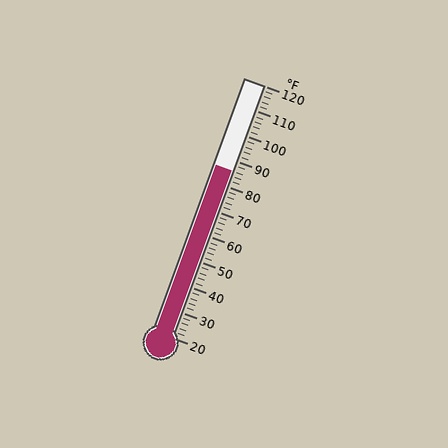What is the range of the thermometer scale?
The thermometer scale ranges from 20°F to 120°F.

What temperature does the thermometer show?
The thermometer shows approximately 86°F.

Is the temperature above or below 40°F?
The temperature is above 40°F.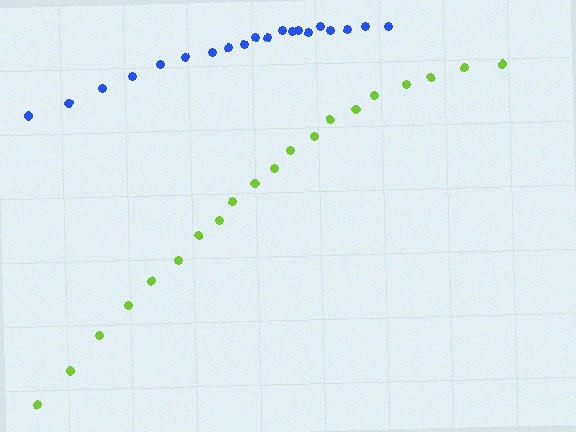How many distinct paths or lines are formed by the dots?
There are 2 distinct paths.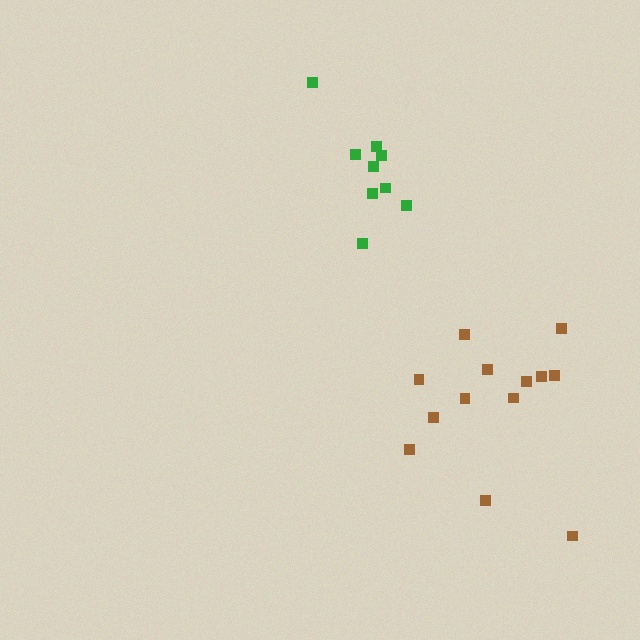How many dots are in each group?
Group 1: 13 dots, Group 2: 9 dots (22 total).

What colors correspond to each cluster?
The clusters are colored: brown, green.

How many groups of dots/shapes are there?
There are 2 groups.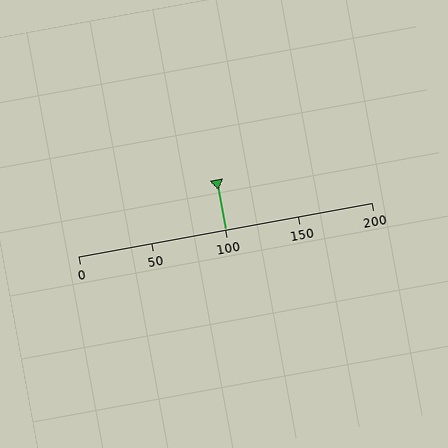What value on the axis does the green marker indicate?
The marker indicates approximately 100.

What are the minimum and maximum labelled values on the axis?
The axis runs from 0 to 200.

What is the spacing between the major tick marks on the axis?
The major ticks are spaced 50 apart.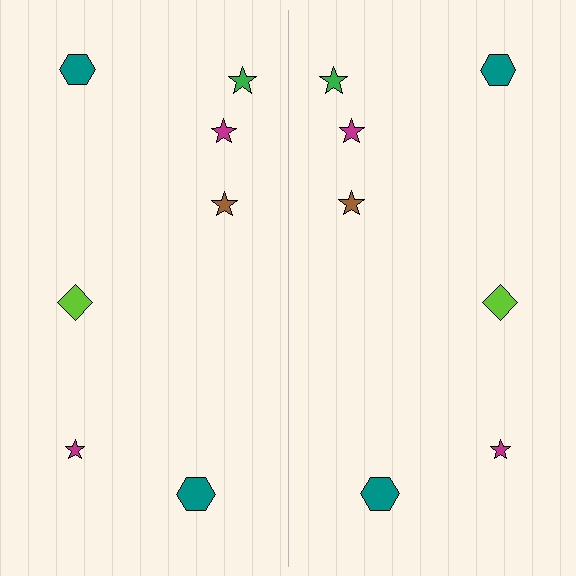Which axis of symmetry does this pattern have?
The pattern has a vertical axis of symmetry running through the center of the image.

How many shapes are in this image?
There are 14 shapes in this image.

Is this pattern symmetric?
Yes, this pattern has bilateral (reflection) symmetry.